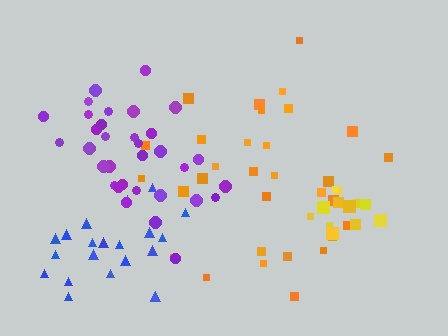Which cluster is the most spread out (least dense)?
Orange.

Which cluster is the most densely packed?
Yellow.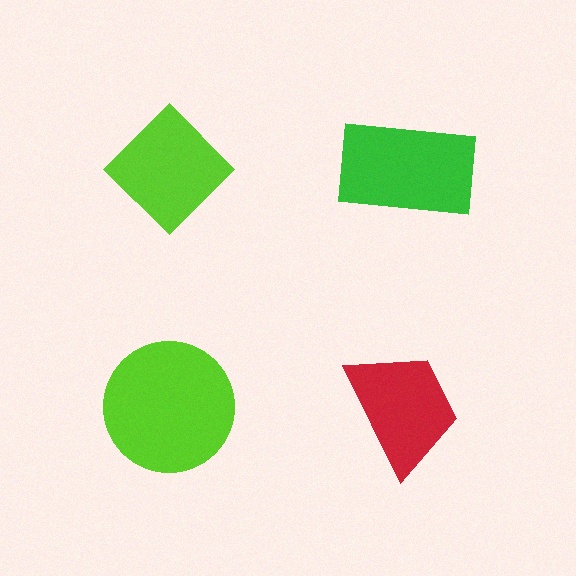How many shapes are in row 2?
2 shapes.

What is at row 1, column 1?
A lime diamond.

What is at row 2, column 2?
A red trapezoid.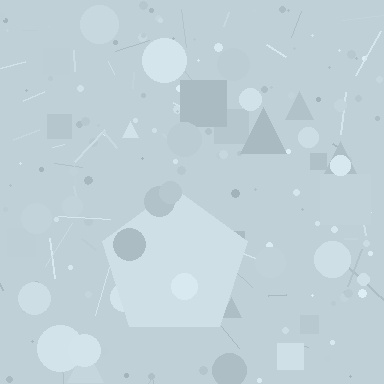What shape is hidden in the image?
A pentagon is hidden in the image.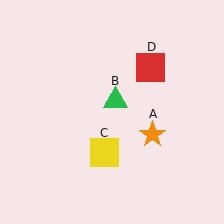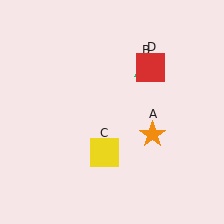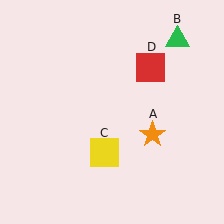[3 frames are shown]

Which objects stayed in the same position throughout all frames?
Orange star (object A) and yellow square (object C) and red square (object D) remained stationary.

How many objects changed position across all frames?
1 object changed position: green triangle (object B).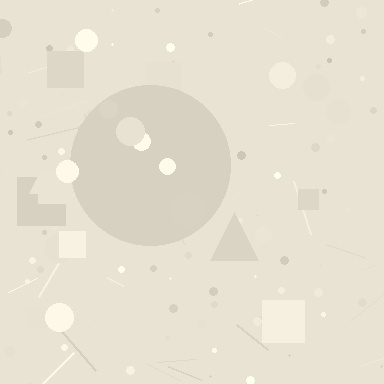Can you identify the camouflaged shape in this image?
The camouflaged shape is a circle.